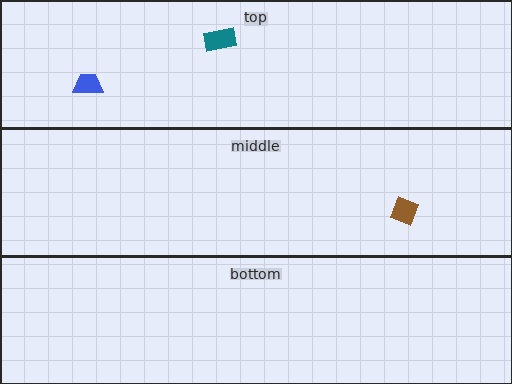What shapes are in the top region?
The blue trapezoid, the teal rectangle.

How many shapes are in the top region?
2.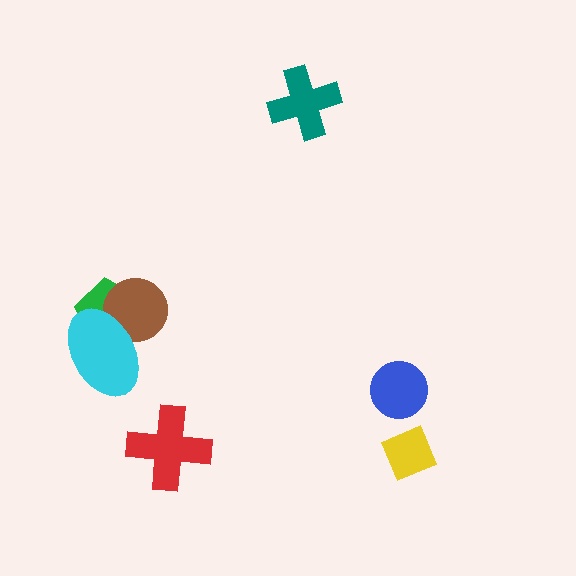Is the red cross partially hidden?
No, no other shape covers it.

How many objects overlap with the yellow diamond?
0 objects overlap with the yellow diamond.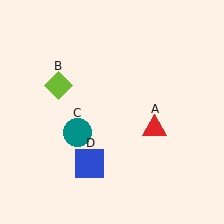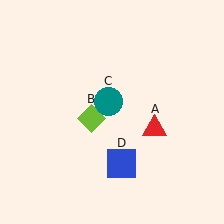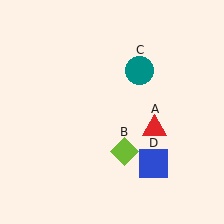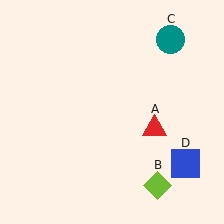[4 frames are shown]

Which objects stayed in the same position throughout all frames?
Red triangle (object A) remained stationary.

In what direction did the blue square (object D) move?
The blue square (object D) moved right.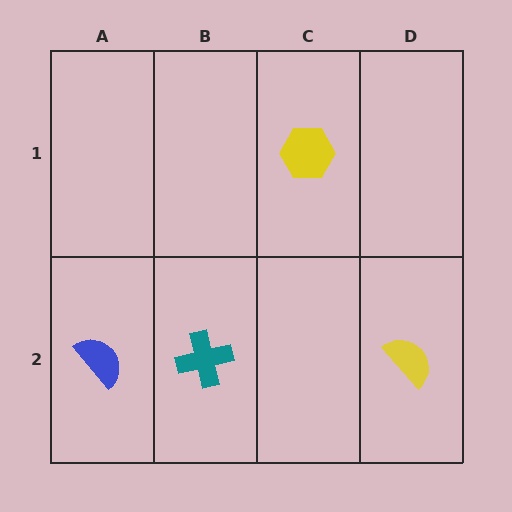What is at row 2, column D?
A yellow semicircle.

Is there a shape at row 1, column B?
No, that cell is empty.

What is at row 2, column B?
A teal cross.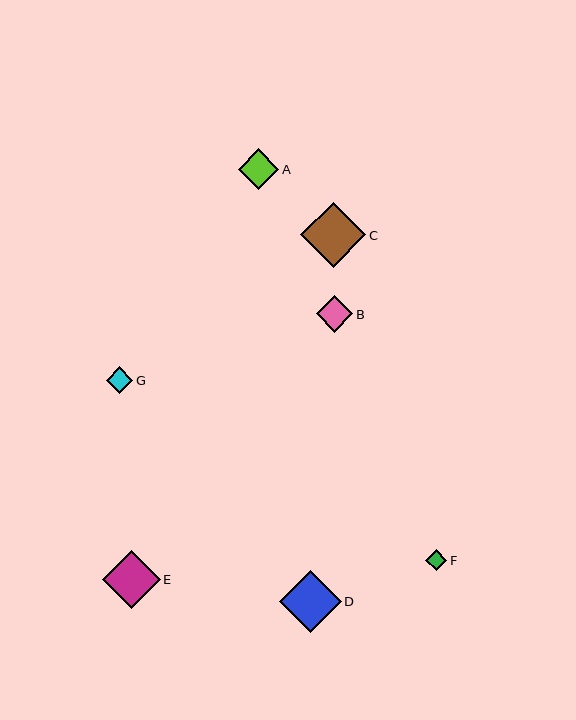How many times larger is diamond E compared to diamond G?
Diamond E is approximately 2.2 times the size of diamond G.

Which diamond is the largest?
Diamond C is the largest with a size of approximately 65 pixels.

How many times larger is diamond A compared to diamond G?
Diamond A is approximately 1.6 times the size of diamond G.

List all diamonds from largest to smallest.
From largest to smallest: C, D, E, A, B, G, F.